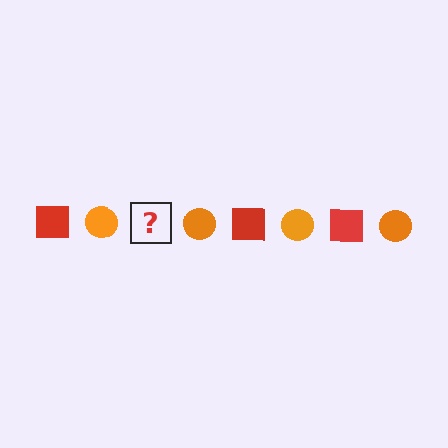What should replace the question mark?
The question mark should be replaced with a red square.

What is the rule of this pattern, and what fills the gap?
The rule is that the pattern alternates between red square and orange circle. The gap should be filled with a red square.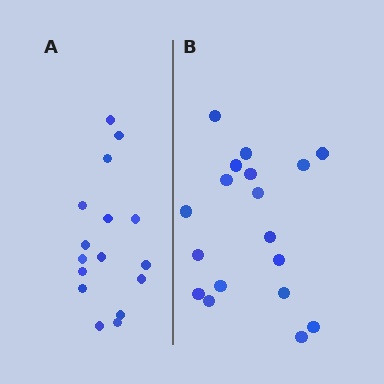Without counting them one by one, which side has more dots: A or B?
Region B (the right region) has more dots.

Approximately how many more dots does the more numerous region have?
Region B has just a few more — roughly 2 or 3 more dots than region A.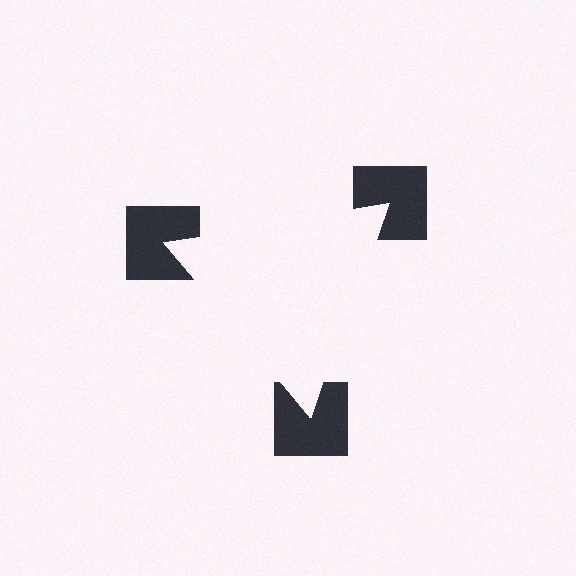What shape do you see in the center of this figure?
An illusory triangle — its edges are inferred from the aligned wedge cuts in the notched squares, not physically drawn.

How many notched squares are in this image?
There are 3 — one at each vertex of the illusory triangle.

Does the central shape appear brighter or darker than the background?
It typically appears slightly brighter than the background, even though no actual brightness change is drawn.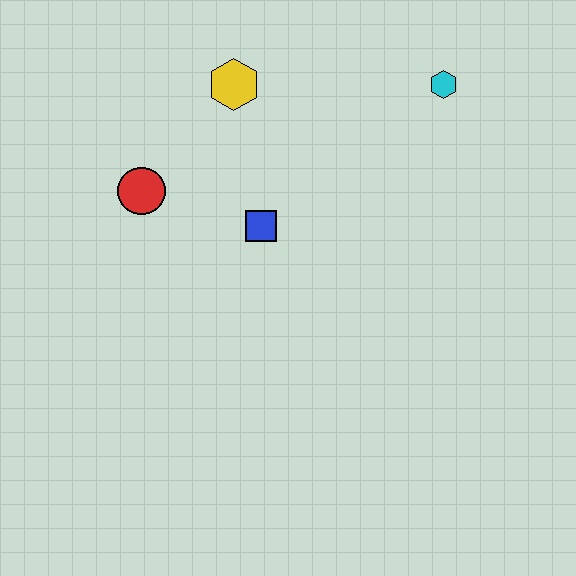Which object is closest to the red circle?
The blue square is closest to the red circle.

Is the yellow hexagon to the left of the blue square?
Yes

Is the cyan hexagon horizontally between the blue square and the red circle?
No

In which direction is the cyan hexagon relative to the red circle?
The cyan hexagon is to the right of the red circle.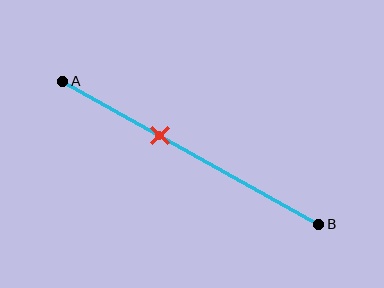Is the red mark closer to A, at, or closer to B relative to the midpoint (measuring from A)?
The red mark is closer to point A than the midpoint of segment AB.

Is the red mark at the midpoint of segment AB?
No, the mark is at about 40% from A, not at the 50% midpoint.